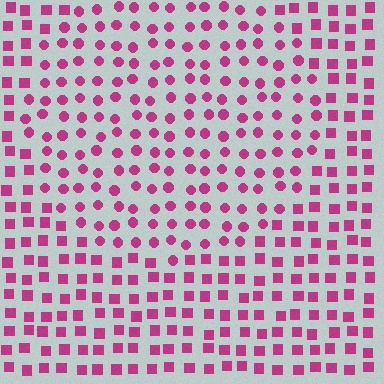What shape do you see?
I see a circle.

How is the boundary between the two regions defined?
The boundary is defined by a change in element shape: circles inside vs. squares outside. All elements share the same color and spacing.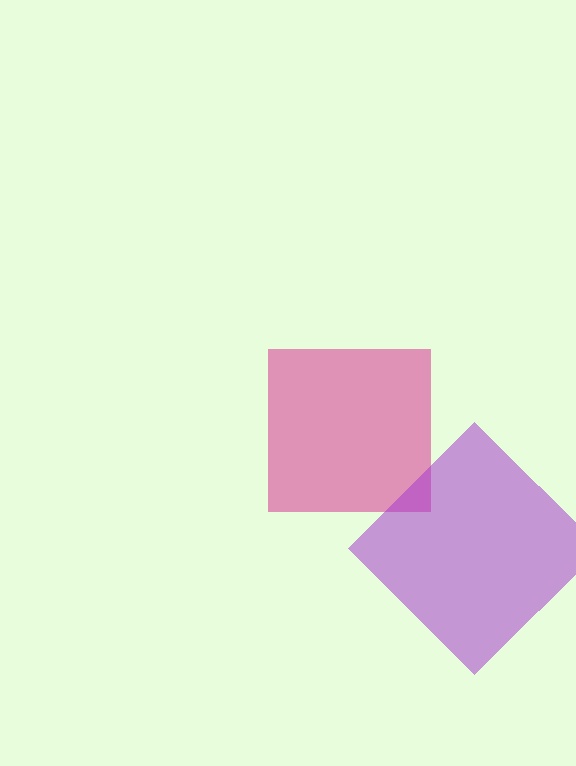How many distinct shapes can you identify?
There are 2 distinct shapes: a pink square, a purple diamond.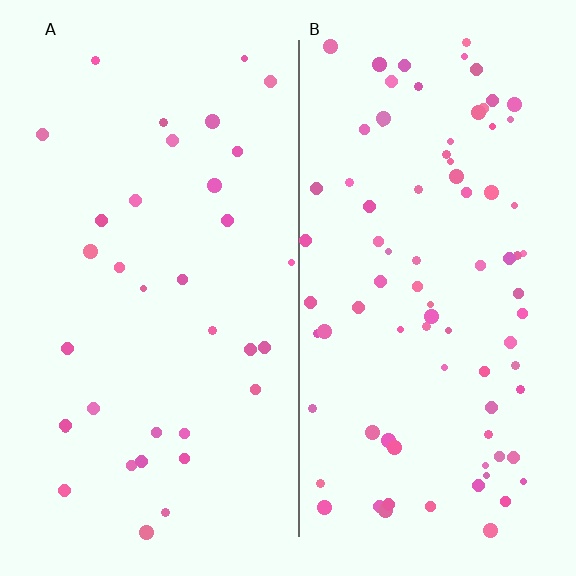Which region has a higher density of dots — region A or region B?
B (the right).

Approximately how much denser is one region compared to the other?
Approximately 2.4× — region B over region A.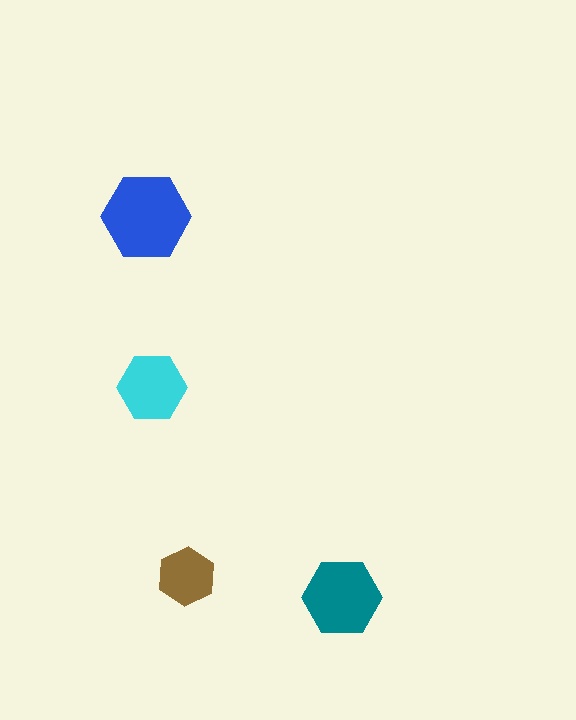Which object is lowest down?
The teal hexagon is bottommost.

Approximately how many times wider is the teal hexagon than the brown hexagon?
About 1.5 times wider.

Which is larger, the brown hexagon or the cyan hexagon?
The cyan one.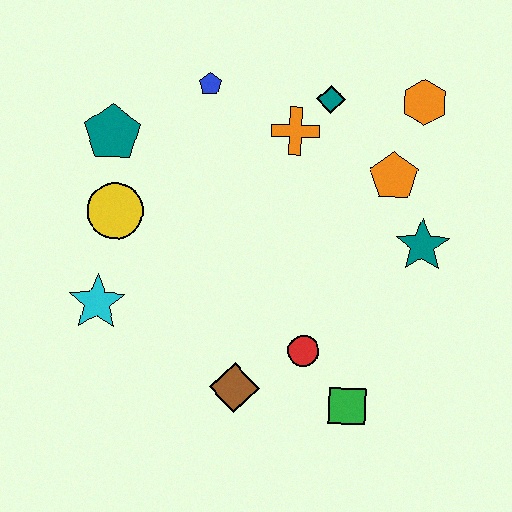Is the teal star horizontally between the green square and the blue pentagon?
No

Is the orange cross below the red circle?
No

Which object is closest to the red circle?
The green square is closest to the red circle.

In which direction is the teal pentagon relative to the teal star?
The teal pentagon is to the left of the teal star.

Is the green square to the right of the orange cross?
Yes